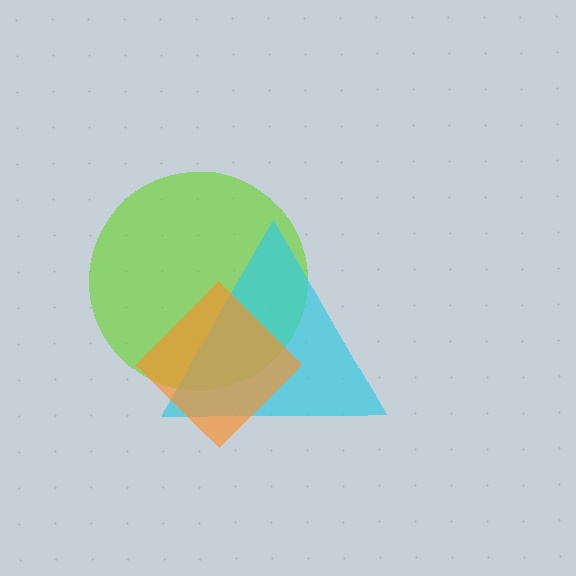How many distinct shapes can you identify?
There are 3 distinct shapes: a lime circle, a cyan triangle, an orange diamond.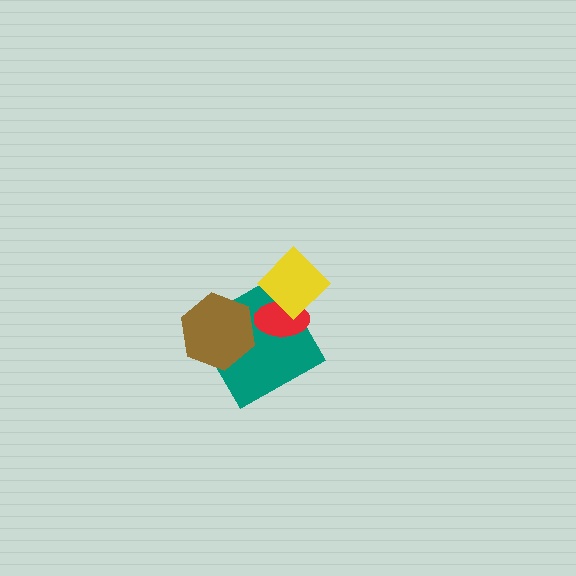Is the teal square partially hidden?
Yes, it is partially covered by another shape.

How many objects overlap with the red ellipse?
2 objects overlap with the red ellipse.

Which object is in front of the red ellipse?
The yellow diamond is in front of the red ellipse.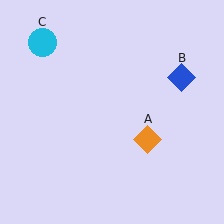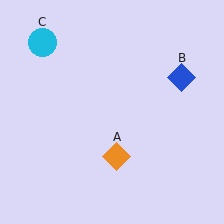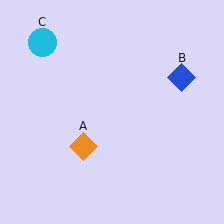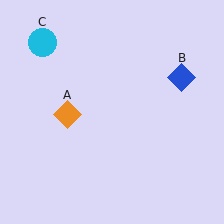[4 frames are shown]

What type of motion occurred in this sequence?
The orange diamond (object A) rotated clockwise around the center of the scene.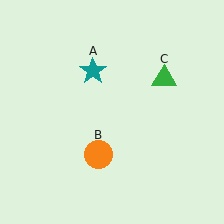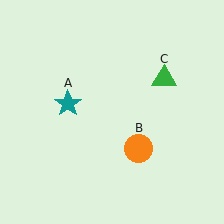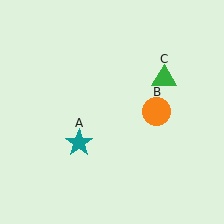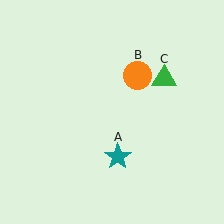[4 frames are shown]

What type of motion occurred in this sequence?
The teal star (object A), orange circle (object B) rotated counterclockwise around the center of the scene.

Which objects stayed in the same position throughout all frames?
Green triangle (object C) remained stationary.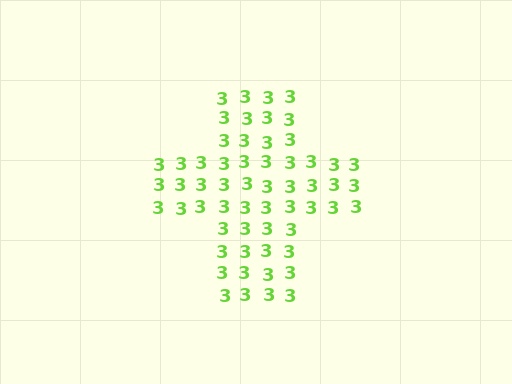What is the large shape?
The large shape is a cross.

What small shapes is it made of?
It is made of small digit 3's.